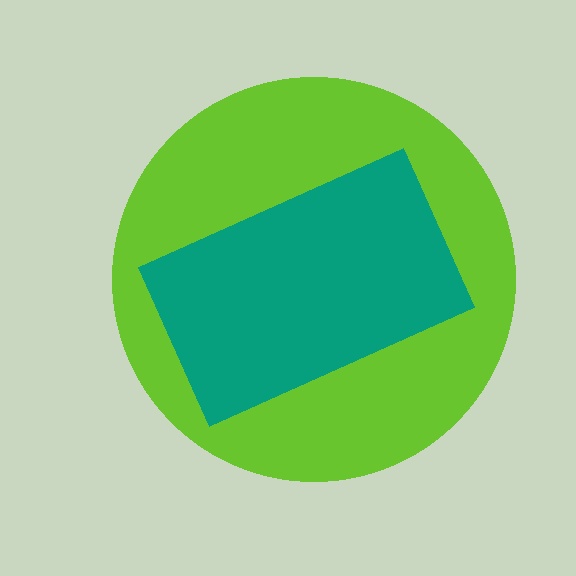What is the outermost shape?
The lime circle.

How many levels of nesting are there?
2.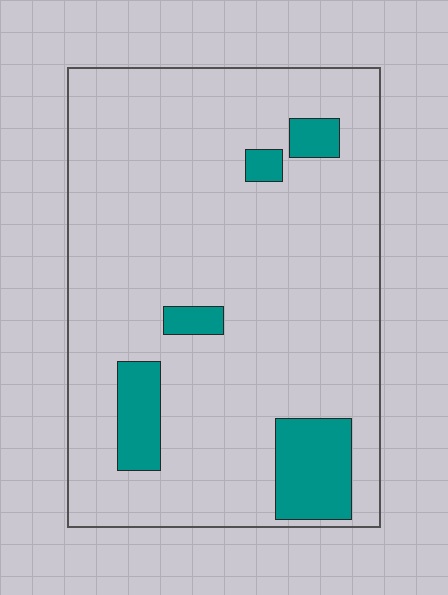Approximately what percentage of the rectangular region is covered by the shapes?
Approximately 10%.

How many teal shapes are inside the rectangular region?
5.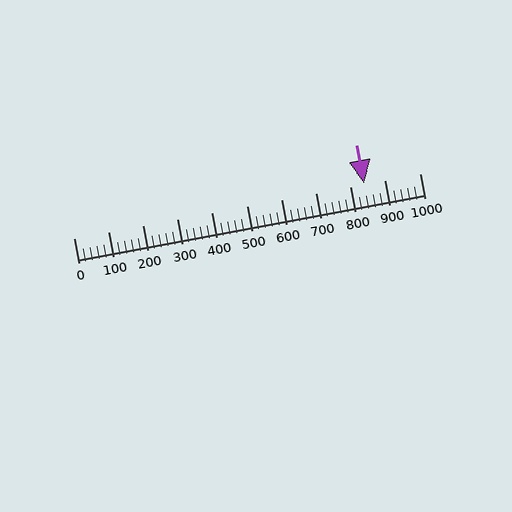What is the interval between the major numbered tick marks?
The major tick marks are spaced 100 units apart.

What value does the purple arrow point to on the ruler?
The purple arrow points to approximately 838.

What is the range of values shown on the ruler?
The ruler shows values from 0 to 1000.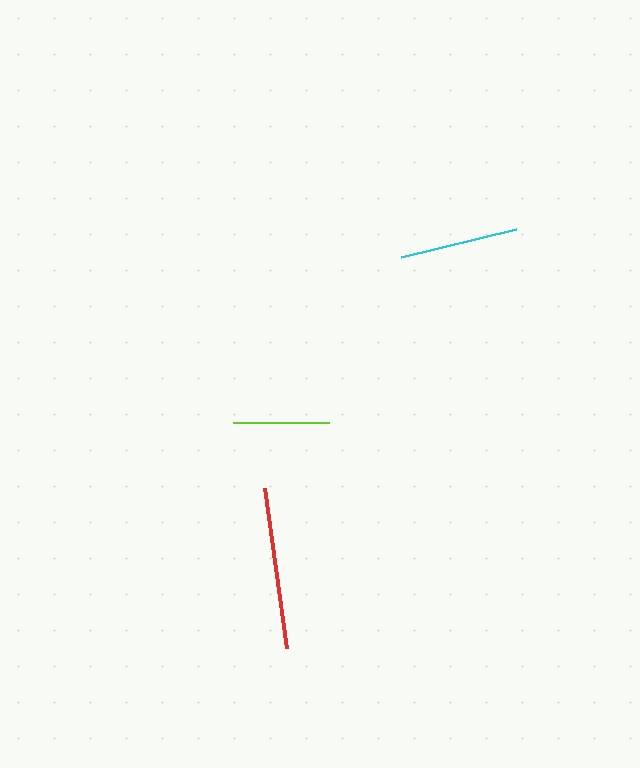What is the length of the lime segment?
The lime segment is approximately 96 pixels long.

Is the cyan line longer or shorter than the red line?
The red line is longer than the cyan line.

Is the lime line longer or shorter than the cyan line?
The cyan line is longer than the lime line.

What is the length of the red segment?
The red segment is approximately 161 pixels long.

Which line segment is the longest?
The red line is the longest at approximately 161 pixels.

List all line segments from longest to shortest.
From longest to shortest: red, cyan, lime.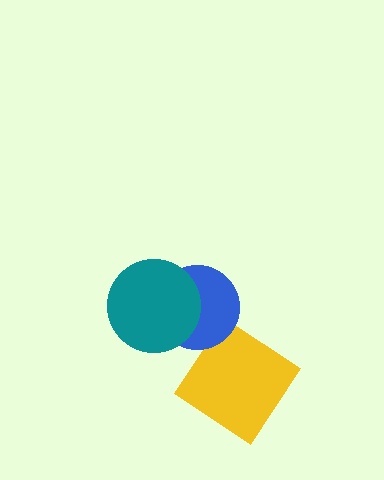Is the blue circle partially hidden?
Yes, it is partially covered by another shape.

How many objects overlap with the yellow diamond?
0 objects overlap with the yellow diamond.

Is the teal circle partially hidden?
No, no other shape covers it.